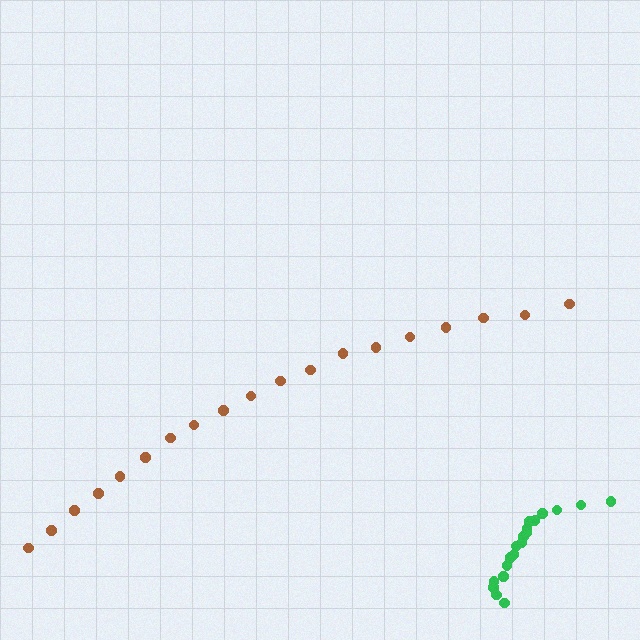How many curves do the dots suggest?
There are 2 distinct paths.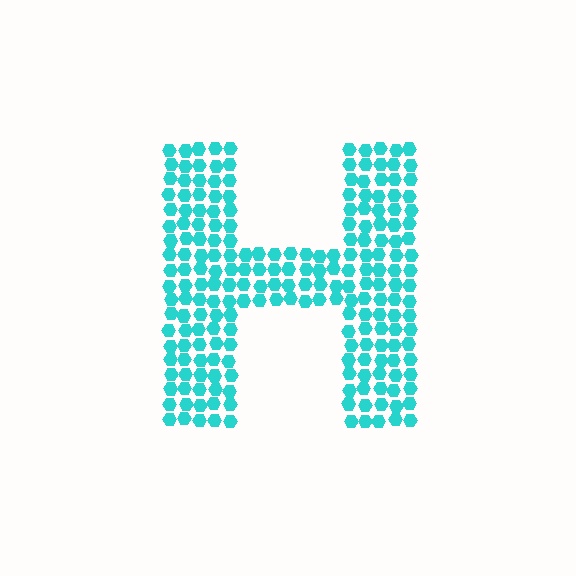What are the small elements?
The small elements are hexagons.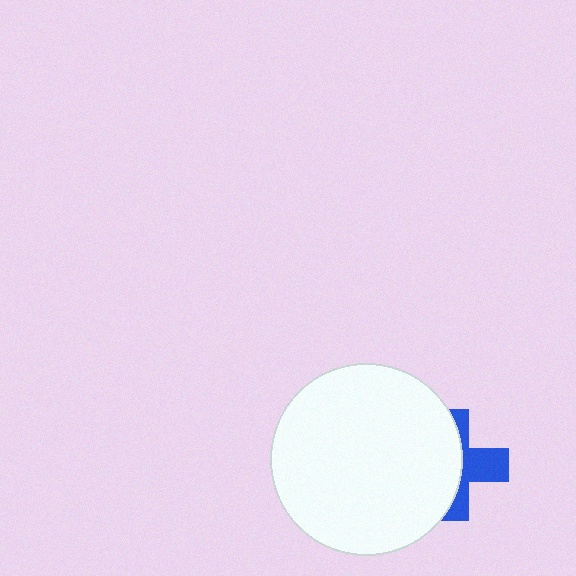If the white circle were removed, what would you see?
You would see the complete blue cross.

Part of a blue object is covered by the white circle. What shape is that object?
It is a cross.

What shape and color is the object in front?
The object in front is a white circle.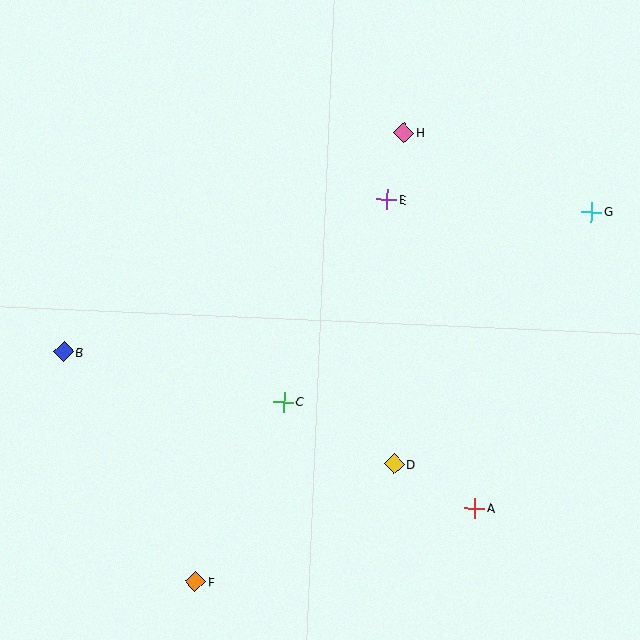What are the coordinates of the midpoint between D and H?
The midpoint between D and H is at (399, 298).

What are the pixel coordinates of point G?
Point G is at (592, 212).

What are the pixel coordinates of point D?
Point D is at (394, 464).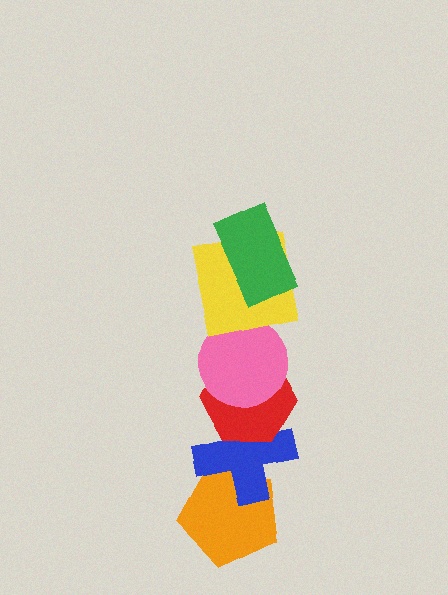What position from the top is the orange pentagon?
The orange pentagon is 6th from the top.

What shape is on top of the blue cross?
The red hexagon is on top of the blue cross.